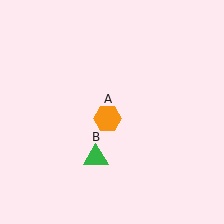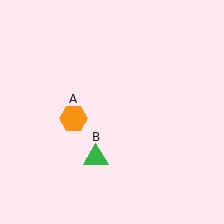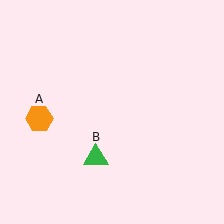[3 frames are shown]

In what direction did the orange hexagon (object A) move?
The orange hexagon (object A) moved left.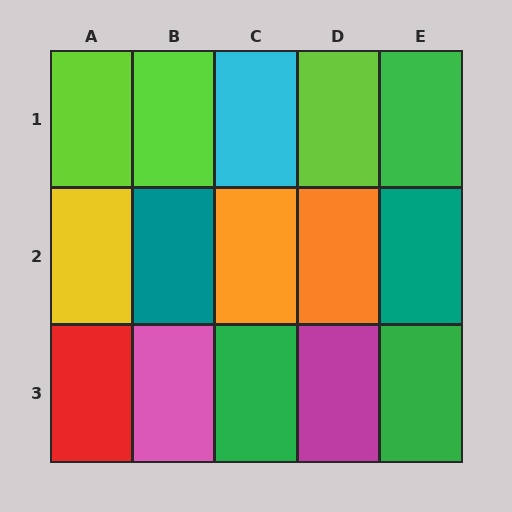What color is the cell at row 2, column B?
Teal.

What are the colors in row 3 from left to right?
Red, pink, green, magenta, green.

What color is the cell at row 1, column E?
Green.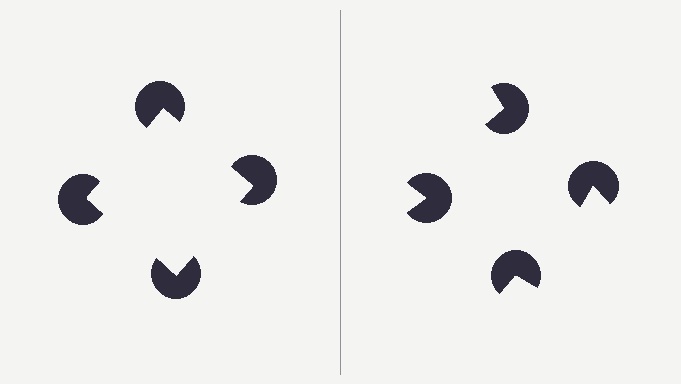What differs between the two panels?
The pac-man discs are positioned identically on both sides; only the wedge orientations differ. On the left they align to a square; on the right they are misaligned.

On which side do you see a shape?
An illusory square appears on the left side. On the right side the wedge cuts are rotated, so no coherent shape forms.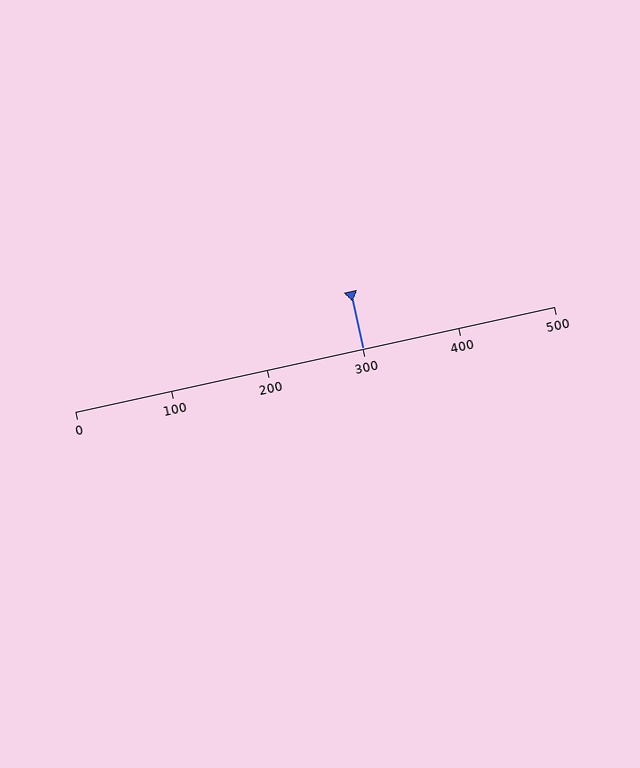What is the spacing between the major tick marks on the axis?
The major ticks are spaced 100 apart.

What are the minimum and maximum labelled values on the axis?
The axis runs from 0 to 500.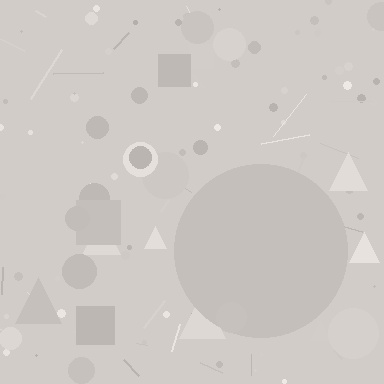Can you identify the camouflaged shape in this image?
The camouflaged shape is a circle.